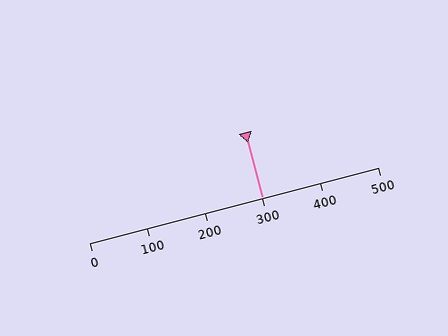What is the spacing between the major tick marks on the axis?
The major ticks are spaced 100 apart.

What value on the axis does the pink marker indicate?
The marker indicates approximately 300.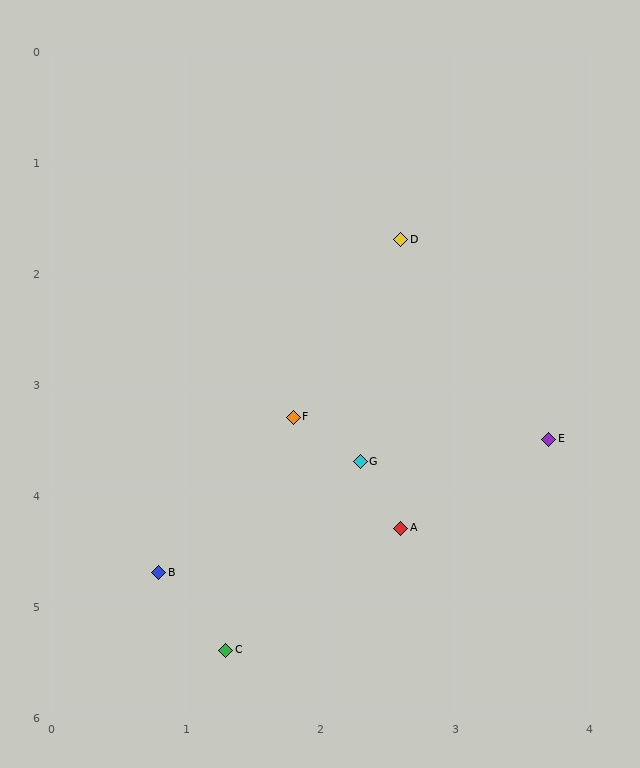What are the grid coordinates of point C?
Point C is at approximately (1.3, 5.4).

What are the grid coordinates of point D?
Point D is at approximately (2.6, 1.7).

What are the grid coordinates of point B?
Point B is at approximately (0.8, 4.7).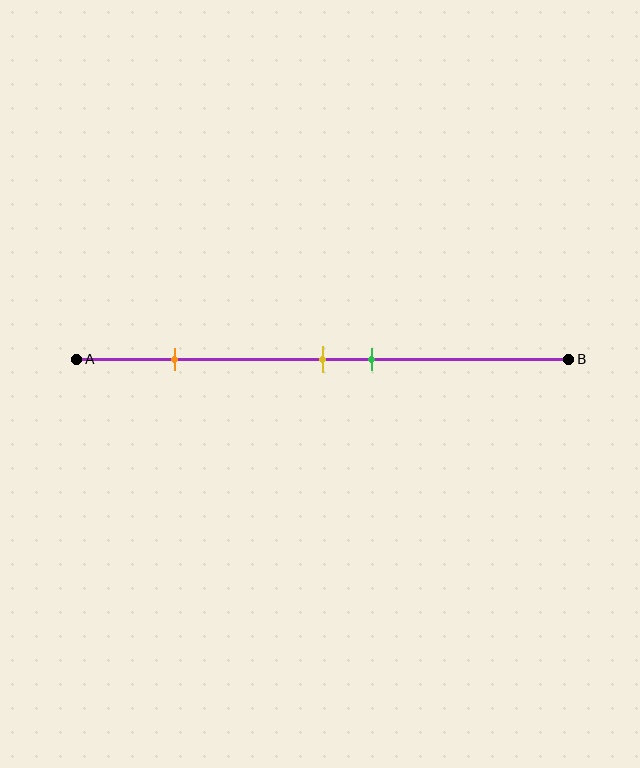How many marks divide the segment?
There are 3 marks dividing the segment.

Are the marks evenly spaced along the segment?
No, the marks are not evenly spaced.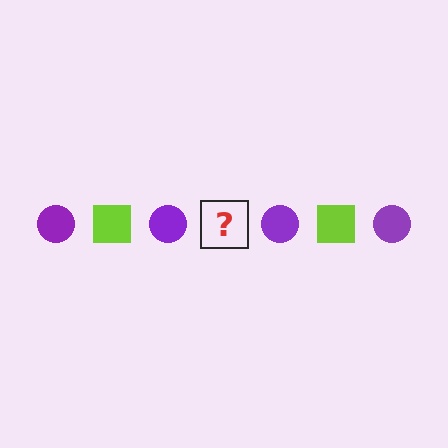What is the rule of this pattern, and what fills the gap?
The rule is that the pattern alternates between purple circle and lime square. The gap should be filled with a lime square.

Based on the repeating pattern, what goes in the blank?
The blank should be a lime square.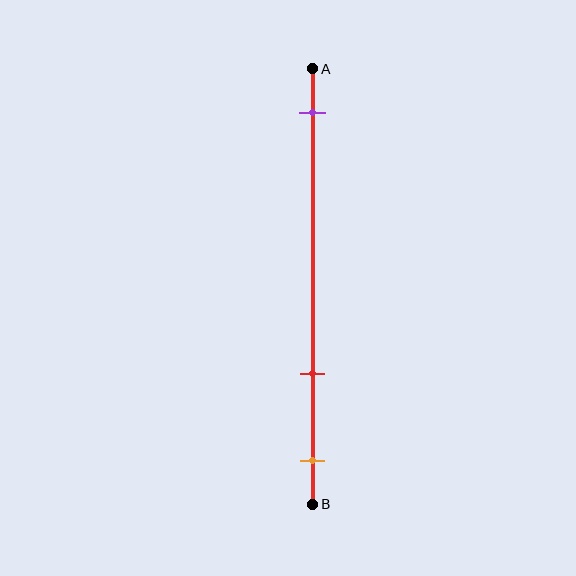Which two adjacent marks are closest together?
The red and orange marks are the closest adjacent pair.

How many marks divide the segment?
There are 3 marks dividing the segment.